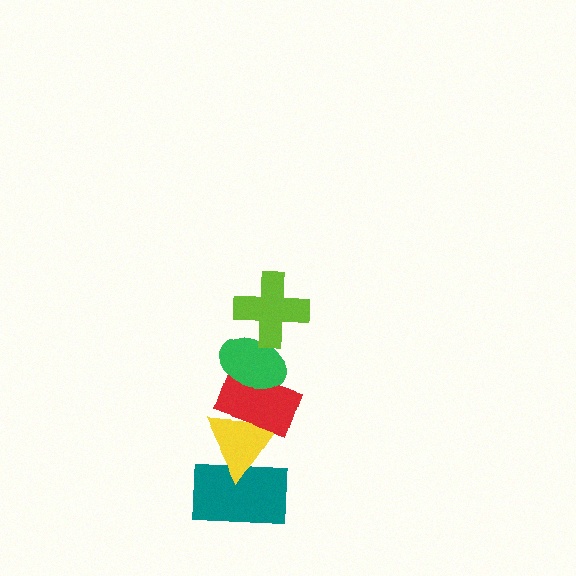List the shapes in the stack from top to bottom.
From top to bottom: the lime cross, the green ellipse, the red rectangle, the yellow triangle, the teal rectangle.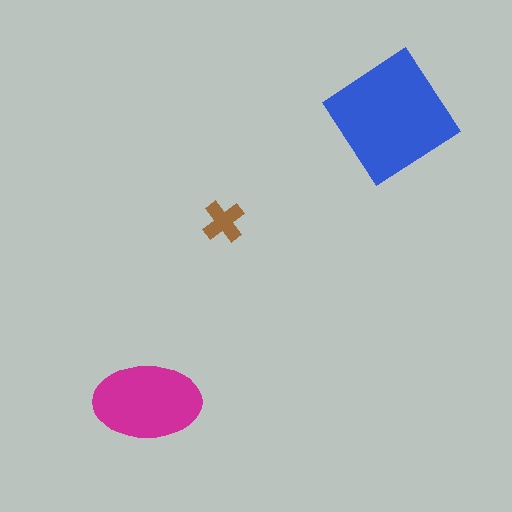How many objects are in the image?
There are 3 objects in the image.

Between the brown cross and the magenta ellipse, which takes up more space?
The magenta ellipse.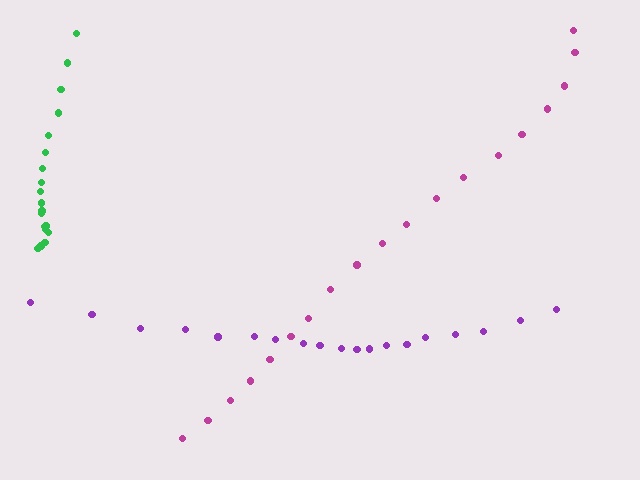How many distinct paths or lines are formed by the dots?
There are 3 distinct paths.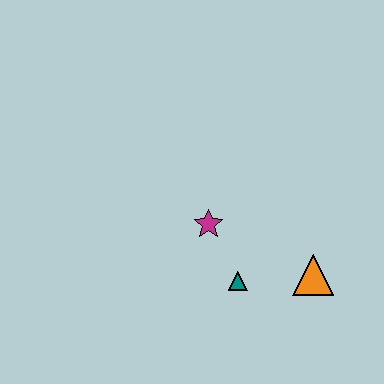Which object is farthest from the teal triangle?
The orange triangle is farthest from the teal triangle.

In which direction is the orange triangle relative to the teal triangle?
The orange triangle is to the right of the teal triangle.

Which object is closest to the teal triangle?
The magenta star is closest to the teal triangle.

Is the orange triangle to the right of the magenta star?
Yes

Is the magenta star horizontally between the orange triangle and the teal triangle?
No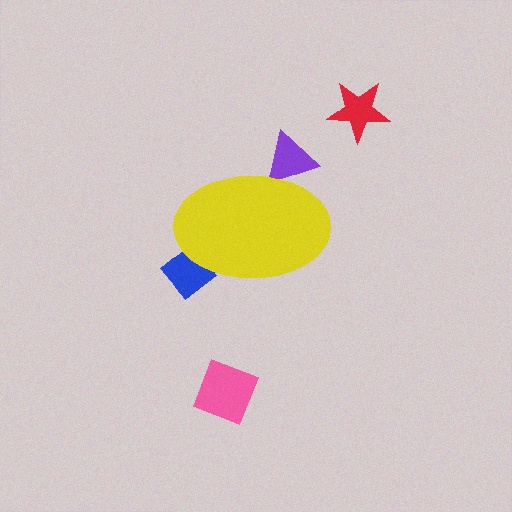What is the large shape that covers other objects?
A yellow ellipse.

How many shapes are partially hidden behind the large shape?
2 shapes are partially hidden.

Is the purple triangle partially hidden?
Yes, the purple triangle is partially hidden behind the yellow ellipse.